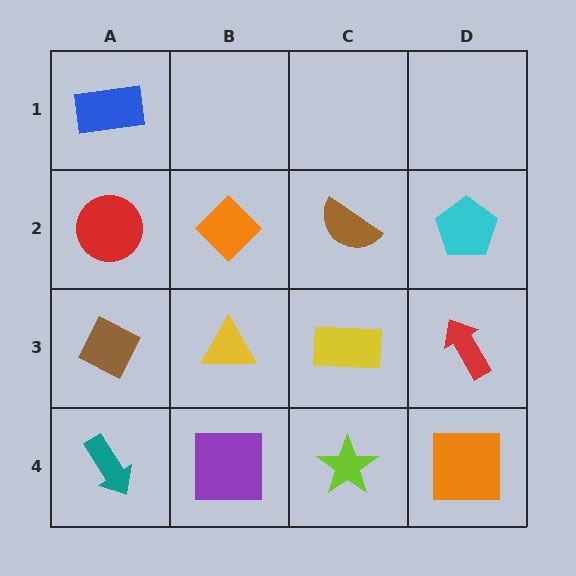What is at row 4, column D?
An orange square.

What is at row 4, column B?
A purple square.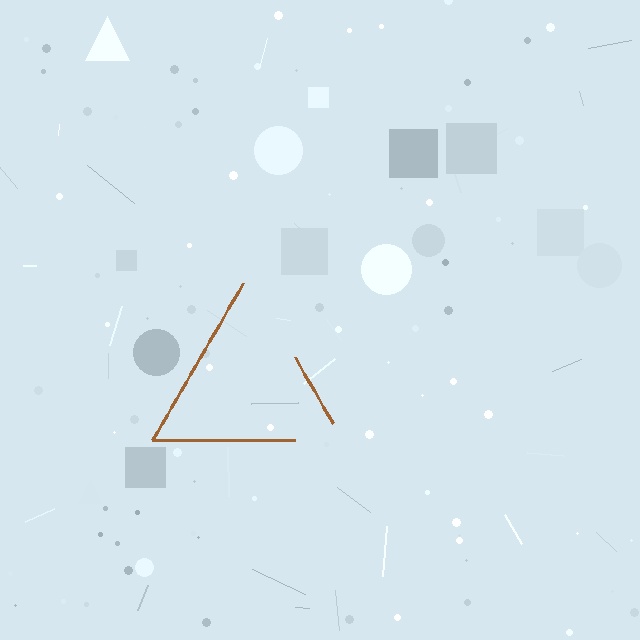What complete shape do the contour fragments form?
The contour fragments form a triangle.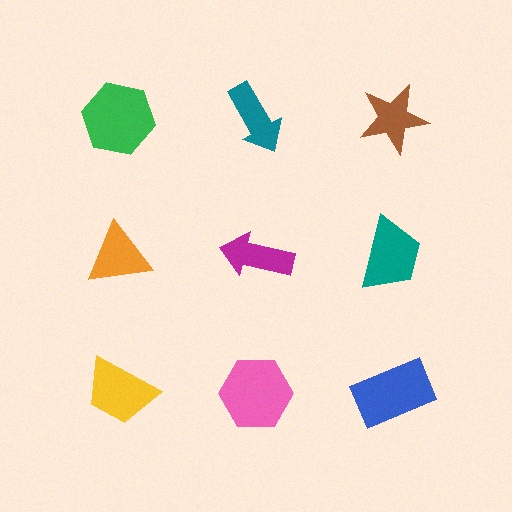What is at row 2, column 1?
An orange triangle.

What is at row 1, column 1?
A green hexagon.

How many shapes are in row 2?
3 shapes.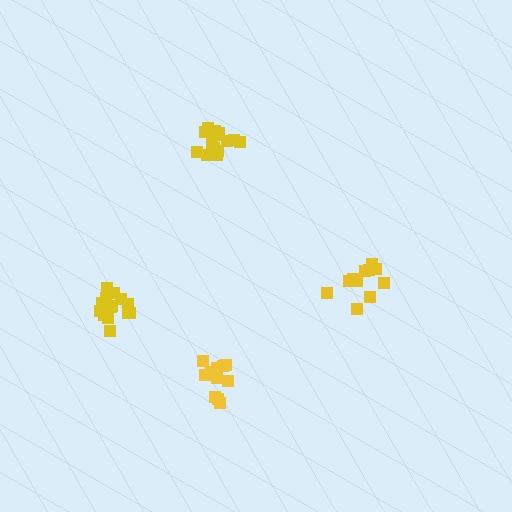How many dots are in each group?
Group 1: 14 dots, Group 2: 14 dots, Group 3: 17 dots, Group 4: 11 dots (56 total).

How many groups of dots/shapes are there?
There are 4 groups.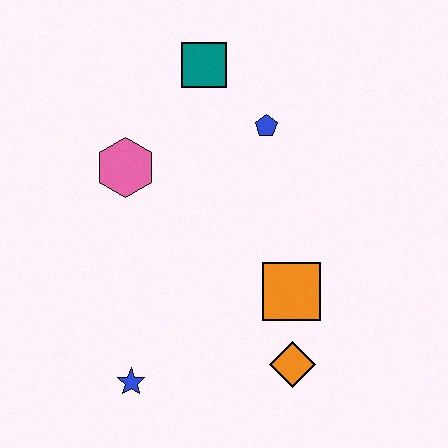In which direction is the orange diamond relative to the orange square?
The orange diamond is below the orange square.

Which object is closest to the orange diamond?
The orange square is closest to the orange diamond.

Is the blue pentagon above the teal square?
No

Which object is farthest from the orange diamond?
The teal square is farthest from the orange diamond.